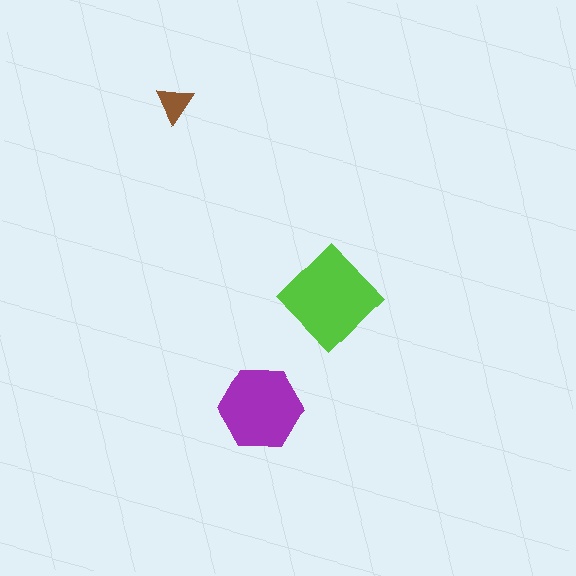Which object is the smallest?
The brown triangle.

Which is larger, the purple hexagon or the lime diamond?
The lime diamond.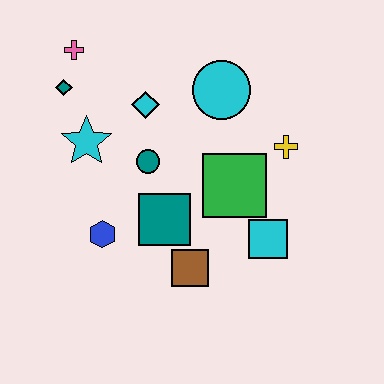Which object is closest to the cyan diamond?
The teal circle is closest to the cyan diamond.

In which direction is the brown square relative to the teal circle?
The brown square is below the teal circle.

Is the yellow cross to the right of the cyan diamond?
Yes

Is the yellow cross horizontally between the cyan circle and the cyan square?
No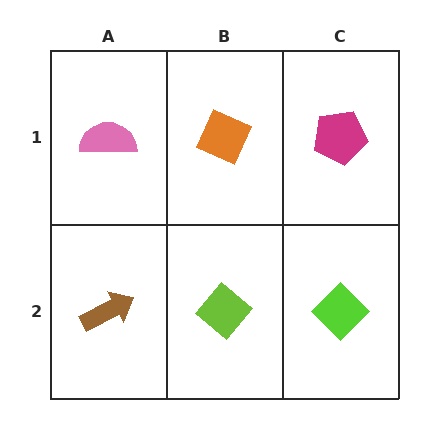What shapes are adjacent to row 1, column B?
A lime diamond (row 2, column B), a pink semicircle (row 1, column A), a magenta pentagon (row 1, column C).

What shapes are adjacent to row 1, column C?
A lime diamond (row 2, column C), an orange diamond (row 1, column B).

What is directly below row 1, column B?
A lime diamond.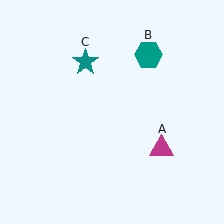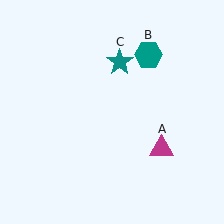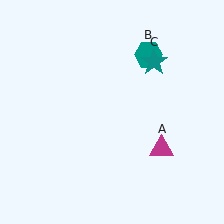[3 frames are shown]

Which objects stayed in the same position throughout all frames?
Magenta triangle (object A) and teal hexagon (object B) remained stationary.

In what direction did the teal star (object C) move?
The teal star (object C) moved right.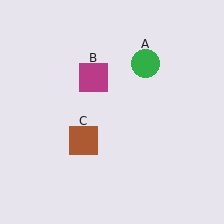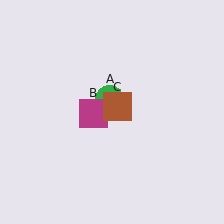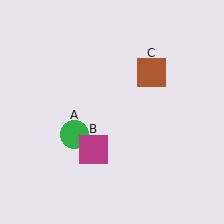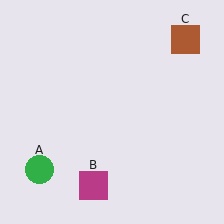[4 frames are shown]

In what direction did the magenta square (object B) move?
The magenta square (object B) moved down.